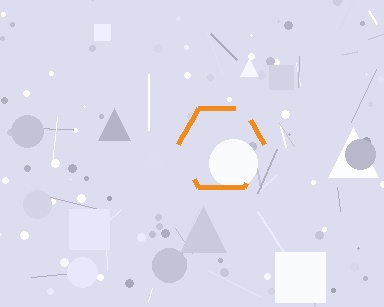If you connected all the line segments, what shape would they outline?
They would outline a hexagon.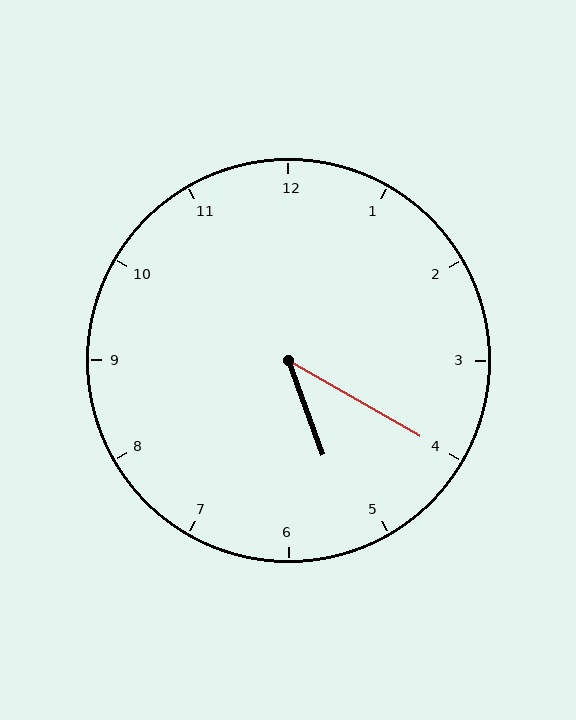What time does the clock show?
5:20.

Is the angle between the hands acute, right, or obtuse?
It is acute.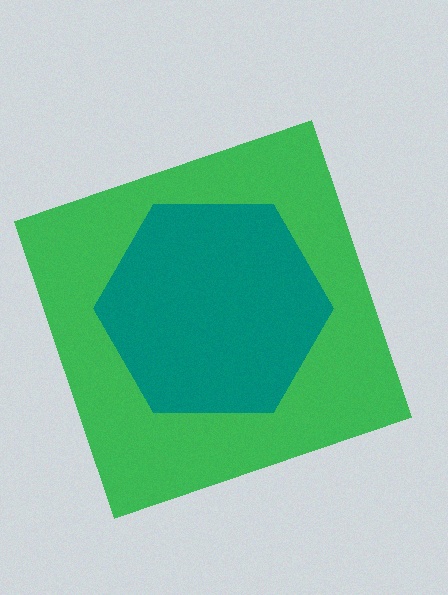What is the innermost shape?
The teal hexagon.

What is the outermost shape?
The green square.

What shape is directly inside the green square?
The teal hexagon.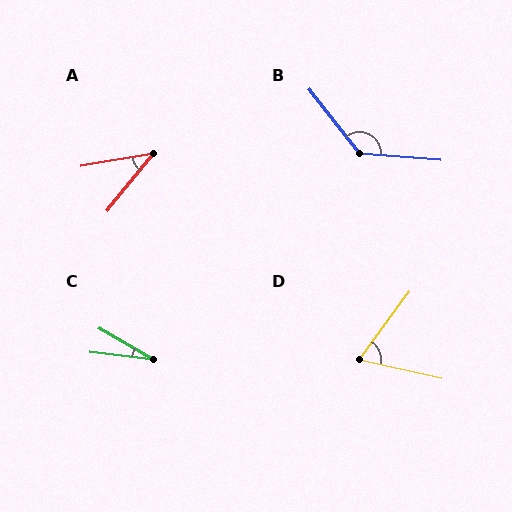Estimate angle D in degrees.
Approximately 66 degrees.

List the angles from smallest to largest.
C (23°), A (41°), D (66°), B (133°).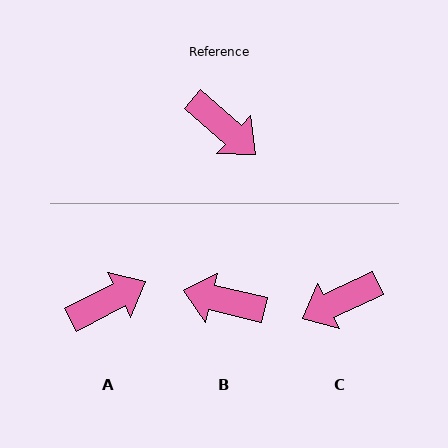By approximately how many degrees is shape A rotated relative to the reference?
Approximately 69 degrees counter-clockwise.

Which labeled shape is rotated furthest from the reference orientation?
B, about 152 degrees away.